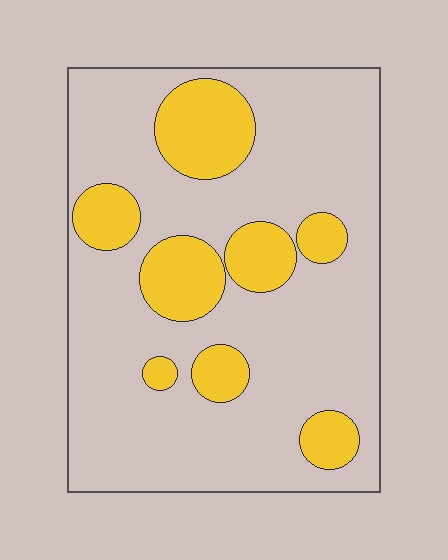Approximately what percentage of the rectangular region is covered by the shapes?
Approximately 25%.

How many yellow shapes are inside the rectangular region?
8.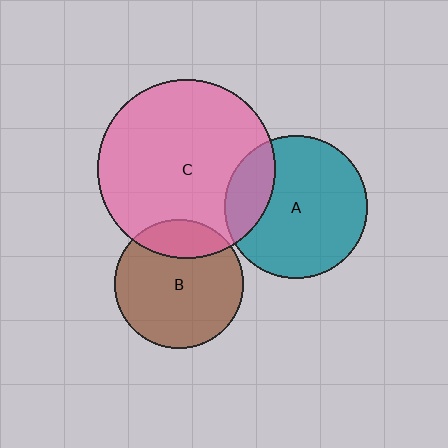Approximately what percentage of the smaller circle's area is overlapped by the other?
Approximately 20%.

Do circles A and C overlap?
Yes.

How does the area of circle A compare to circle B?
Approximately 1.2 times.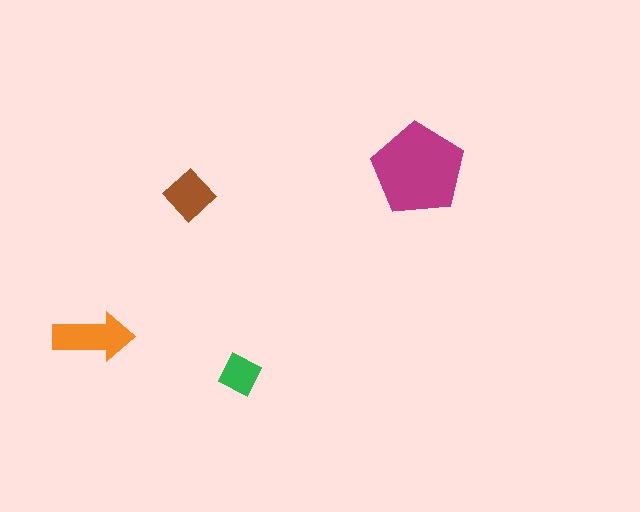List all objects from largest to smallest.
The magenta pentagon, the orange arrow, the brown diamond, the green diamond.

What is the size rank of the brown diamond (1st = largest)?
3rd.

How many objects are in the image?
There are 4 objects in the image.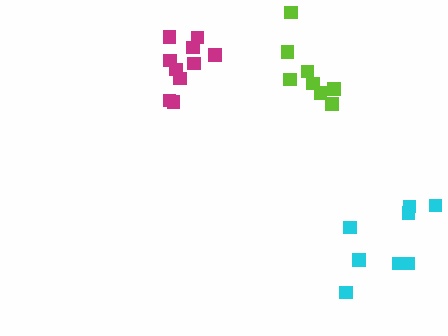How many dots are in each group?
Group 1: 10 dots, Group 2: 8 dots, Group 3: 8 dots (26 total).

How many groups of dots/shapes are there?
There are 3 groups.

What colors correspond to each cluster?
The clusters are colored: magenta, lime, cyan.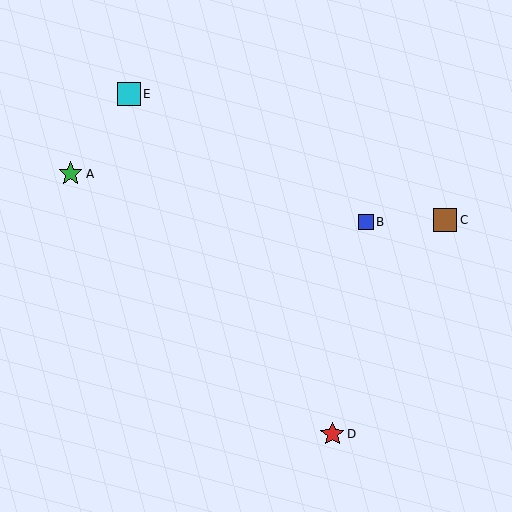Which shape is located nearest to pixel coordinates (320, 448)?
The red star (labeled D) at (332, 434) is nearest to that location.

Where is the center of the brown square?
The center of the brown square is at (445, 220).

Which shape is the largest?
The red star (labeled D) is the largest.